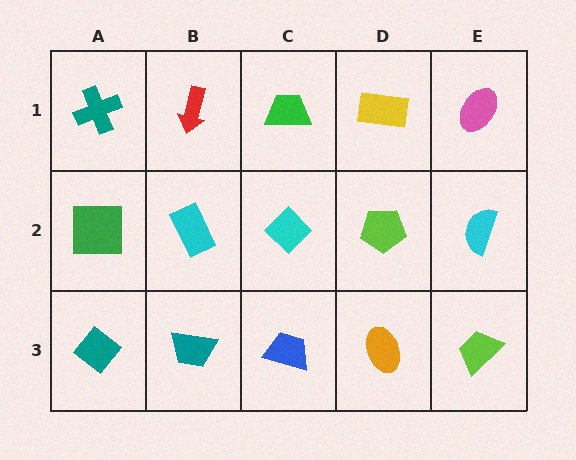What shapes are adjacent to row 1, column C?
A cyan diamond (row 2, column C), a red arrow (row 1, column B), a yellow rectangle (row 1, column D).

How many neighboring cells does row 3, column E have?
2.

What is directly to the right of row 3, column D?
A lime trapezoid.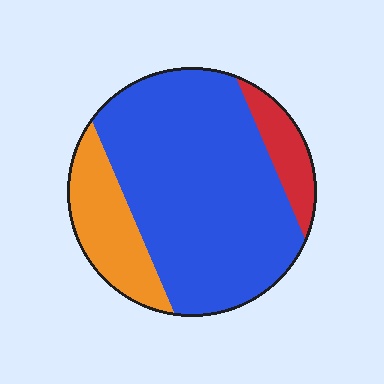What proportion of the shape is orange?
Orange takes up about one fifth (1/5) of the shape.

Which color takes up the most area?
Blue, at roughly 70%.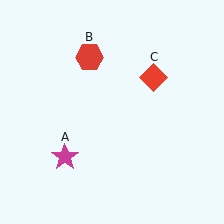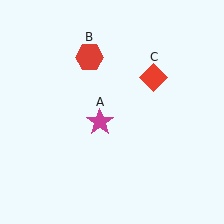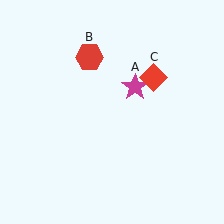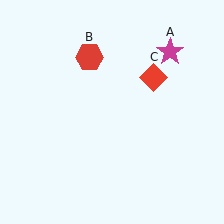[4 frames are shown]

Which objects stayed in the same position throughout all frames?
Red hexagon (object B) and red diamond (object C) remained stationary.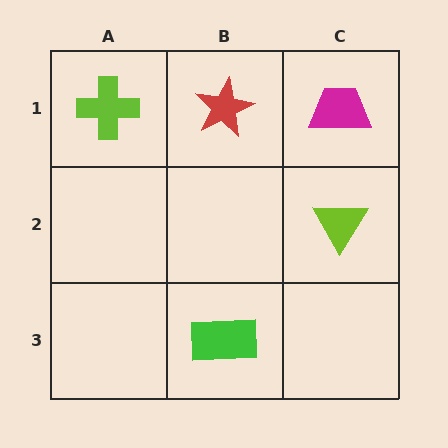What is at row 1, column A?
A lime cross.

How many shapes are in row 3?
1 shape.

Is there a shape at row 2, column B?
No, that cell is empty.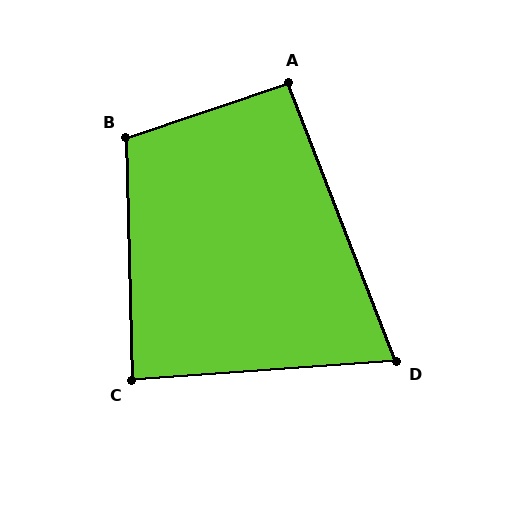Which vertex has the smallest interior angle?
D, at approximately 73 degrees.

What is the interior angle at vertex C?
Approximately 87 degrees (approximately right).